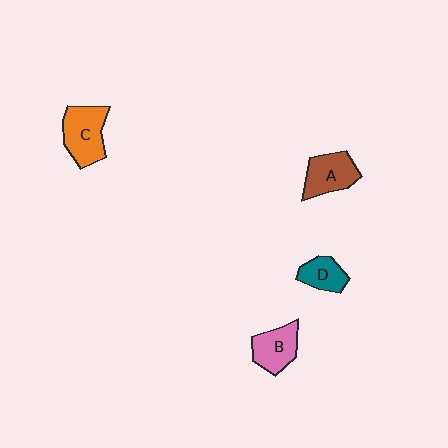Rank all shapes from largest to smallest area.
From largest to smallest: C (orange), A (brown), B (pink), D (teal).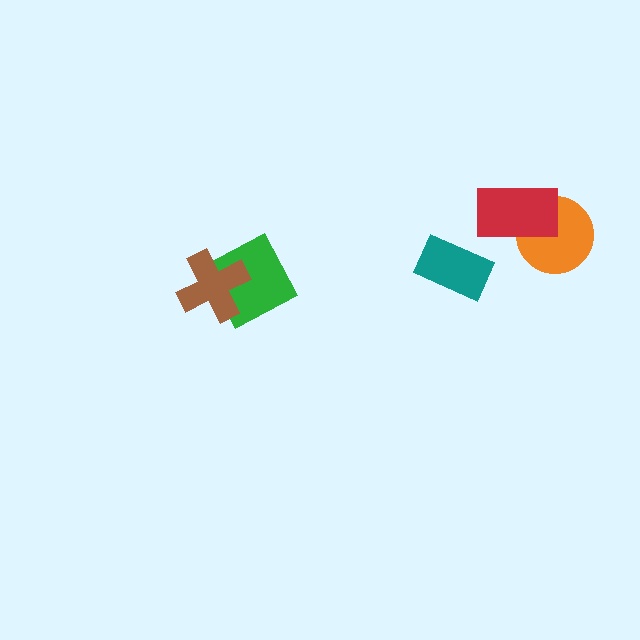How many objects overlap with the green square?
1 object overlaps with the green square.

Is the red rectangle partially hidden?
No, no other shape covers it.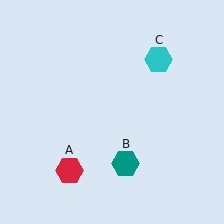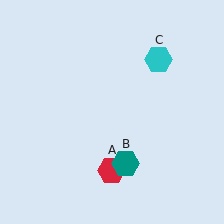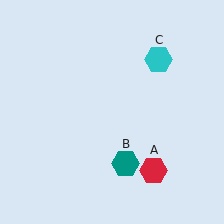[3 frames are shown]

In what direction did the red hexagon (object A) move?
The red hexagon (object A) moved right.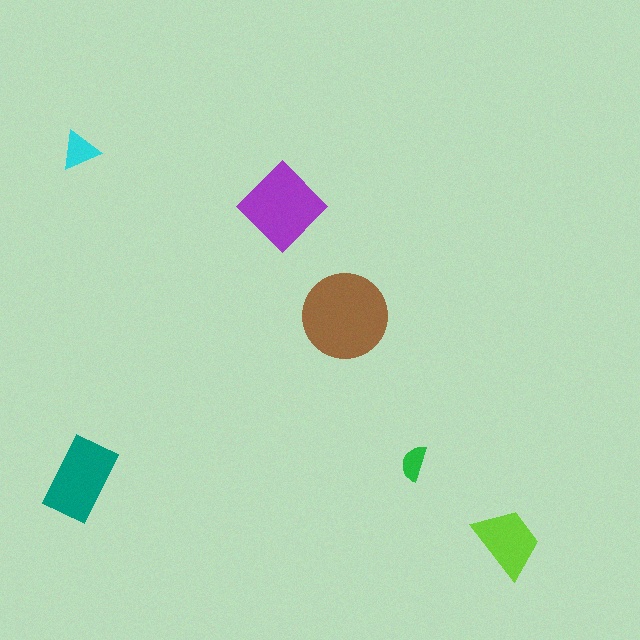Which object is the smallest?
The green semicircle.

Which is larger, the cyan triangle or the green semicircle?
The cyan triangle.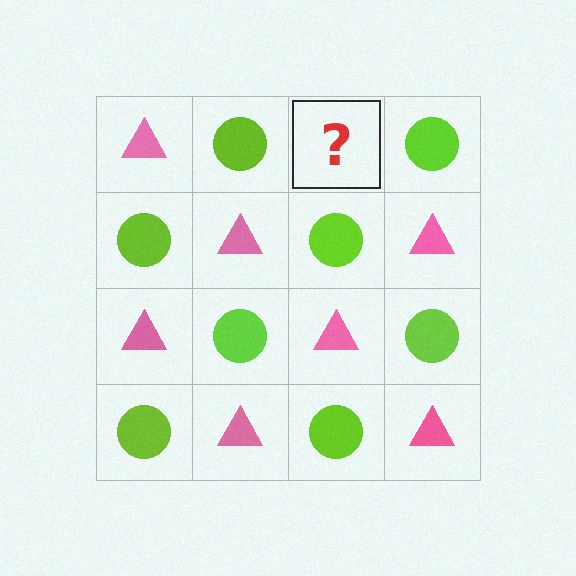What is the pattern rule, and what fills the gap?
The rule is that it alternates pink triangle and lime circle in a checkerboard pattern. The gap should be filled with a pink triangle.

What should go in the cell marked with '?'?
The missing cell should contain a pink triangle.